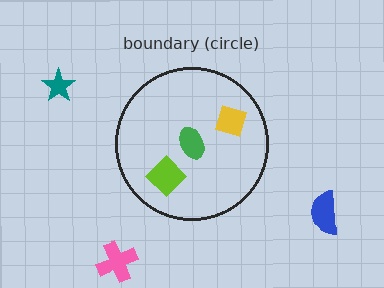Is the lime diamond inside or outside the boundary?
Inside.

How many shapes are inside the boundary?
3 inside, 3 outside.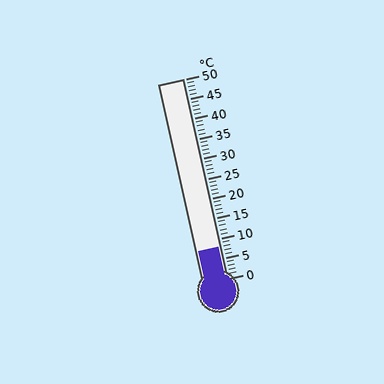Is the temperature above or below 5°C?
The temperature is above 5°C.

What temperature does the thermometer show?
The thermometer shows approximately 8°C.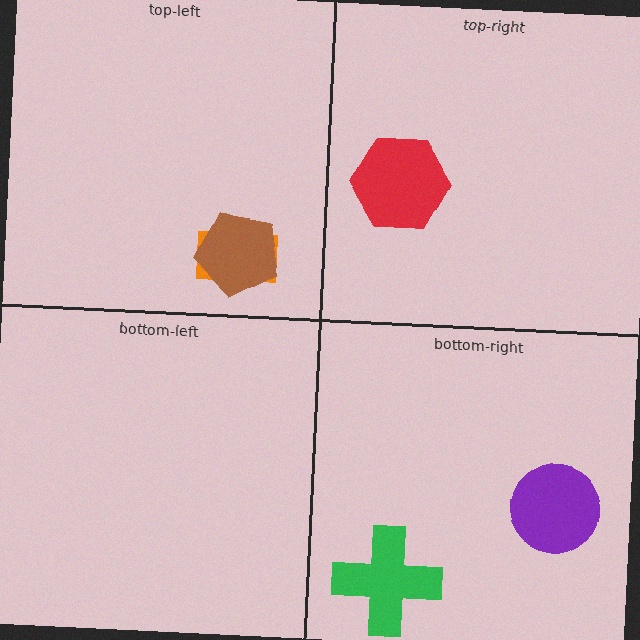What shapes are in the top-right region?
The red hexagon.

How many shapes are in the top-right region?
1.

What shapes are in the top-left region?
The orange rectangle, the brown pentagon.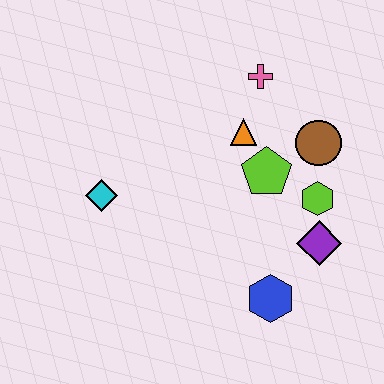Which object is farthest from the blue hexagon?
The pink cross is farthest from the blue hexagon.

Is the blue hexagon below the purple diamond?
Yes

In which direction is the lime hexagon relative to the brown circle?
The lime hexagon is below the brown circle.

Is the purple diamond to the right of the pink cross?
Yes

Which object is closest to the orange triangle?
The lime pentagon is closest to the orange triangle.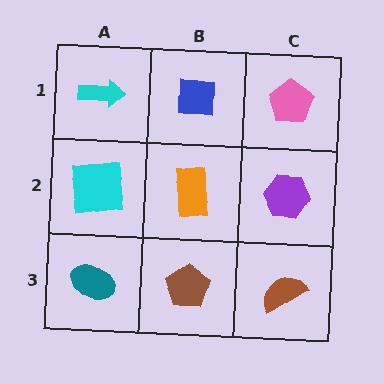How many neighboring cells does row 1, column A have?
2.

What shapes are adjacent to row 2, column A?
A cyan arrow (row 1, column A), a teal ellipse (row 3, column A), an orange rectangle (row 2, column B).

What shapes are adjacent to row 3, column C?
A purple hexagon (row 2, column C), a brown pentagon (row 3, column B).